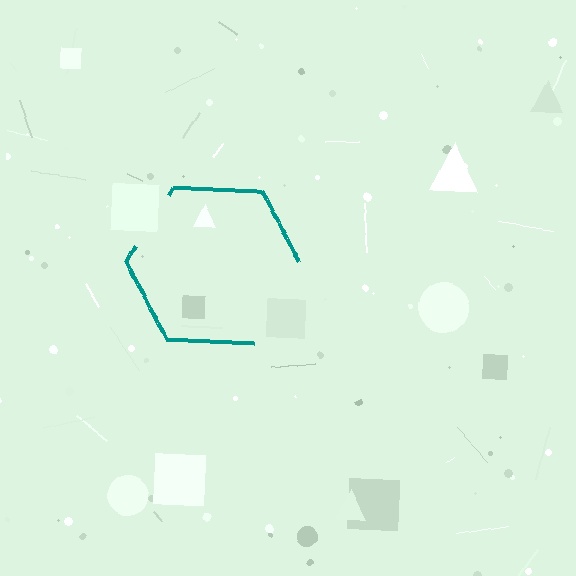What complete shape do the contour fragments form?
The contour fragments form a hexagon.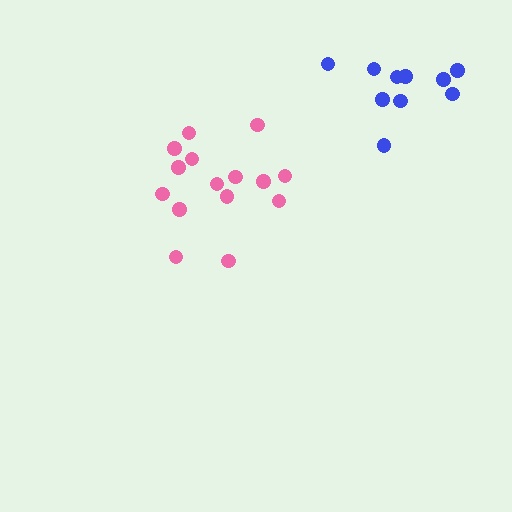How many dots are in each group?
Group 1: 15 dots, Group 2: 10 dots (25 total).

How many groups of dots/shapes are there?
There are 2 groups.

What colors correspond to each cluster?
The clusters are colored: pink, blue.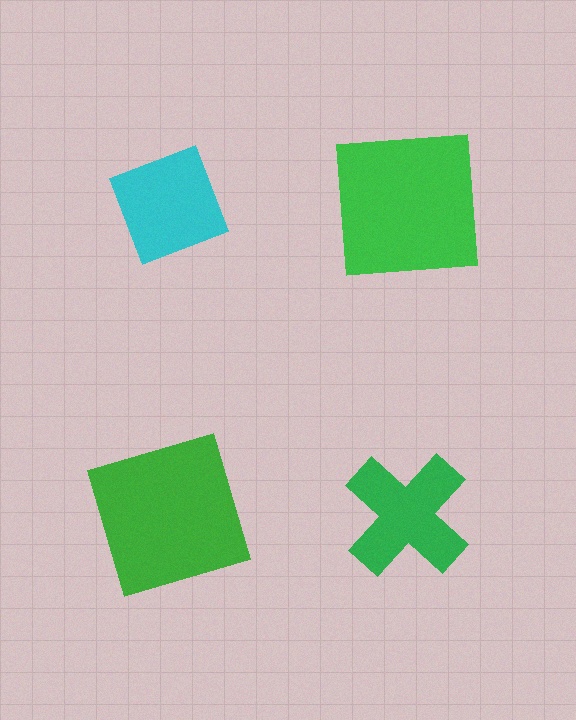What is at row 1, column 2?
A green square.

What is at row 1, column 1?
A cyan diamond.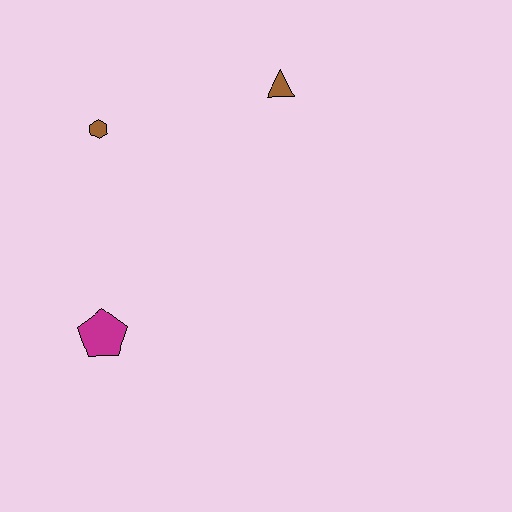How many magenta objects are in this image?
There is 1 magenta object.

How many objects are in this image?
There are 3 objects.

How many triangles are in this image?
There is 1 triangle.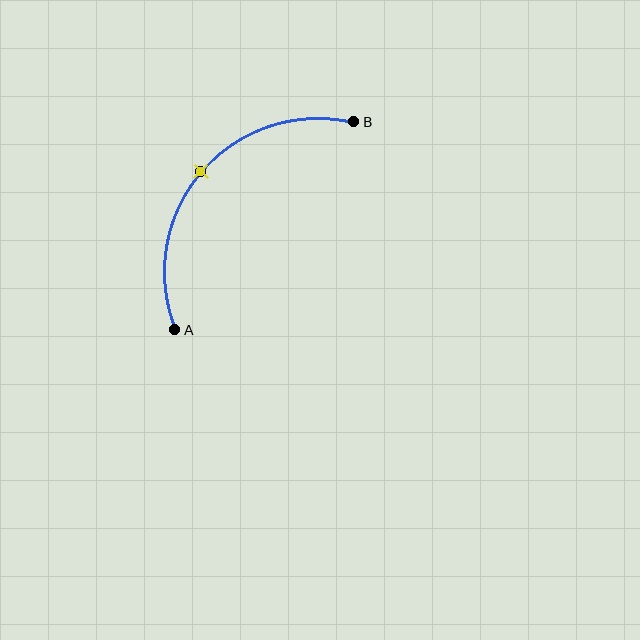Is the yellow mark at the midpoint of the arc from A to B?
Yes. The yellow mark lies on the arc at equal arc-length from both A and B — it is the arc midpoint.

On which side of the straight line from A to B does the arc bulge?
The arc bulges above and to the left of the straight line connecting A and B.